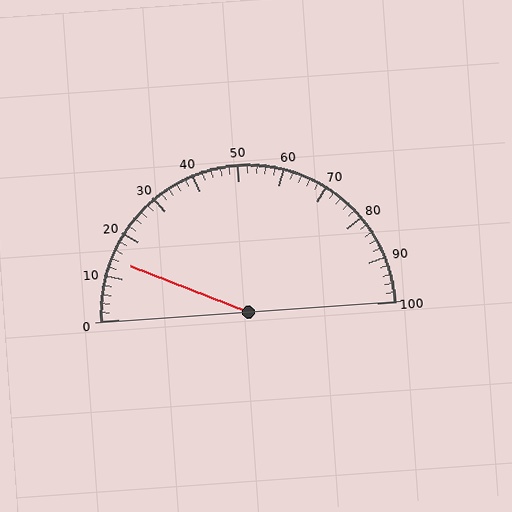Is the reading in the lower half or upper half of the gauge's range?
The reading is in the lower half of the range (0 to 100).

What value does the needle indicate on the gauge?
The needle indicates approximately 14.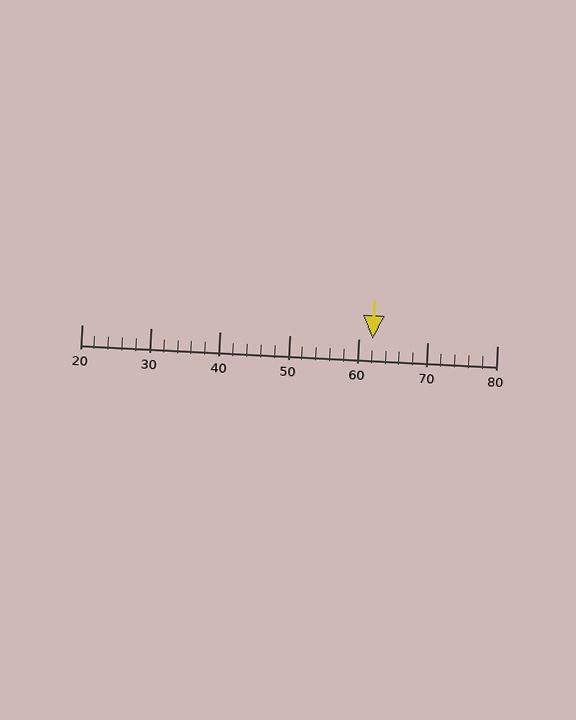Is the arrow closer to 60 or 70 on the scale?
The arrow is closer to 60.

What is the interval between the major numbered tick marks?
The major tick marks are spaced 10 units apart.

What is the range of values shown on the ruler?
The ruler shows values from 20 to 80.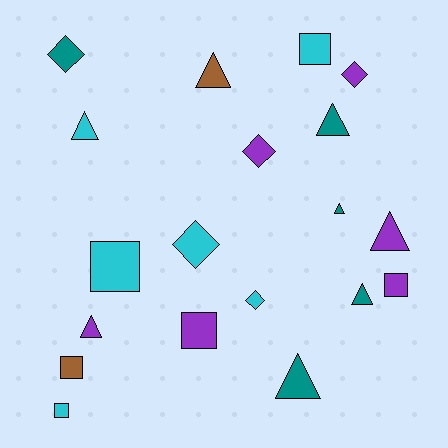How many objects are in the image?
There are 19 objects.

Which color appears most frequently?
Cyan, with 6 objects.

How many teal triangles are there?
There are 4 teal triangles.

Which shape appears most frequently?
Triangle, with 8 objects.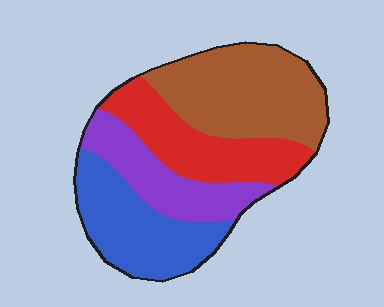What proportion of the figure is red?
Red covers about 25% of the figure.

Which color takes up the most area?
Brown, at roughly 35%.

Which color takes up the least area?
Purple, at roughly 20%.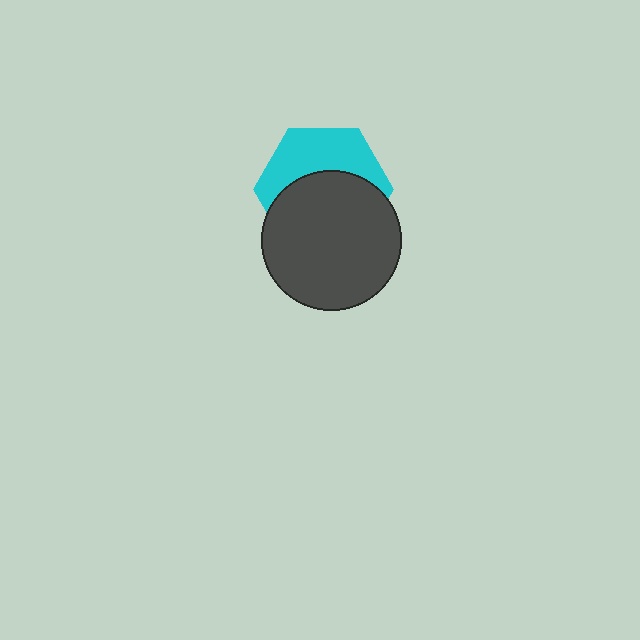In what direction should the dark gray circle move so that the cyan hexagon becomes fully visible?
The dark gray circle should move down. That is the shortest direction to clear the overlap and leave the cyan hexagon fully visible.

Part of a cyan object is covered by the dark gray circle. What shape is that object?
It is a hexagon.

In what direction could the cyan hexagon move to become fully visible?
The cyan hexagon could move up. That would shift it out from behind the dark gray circle entirely.